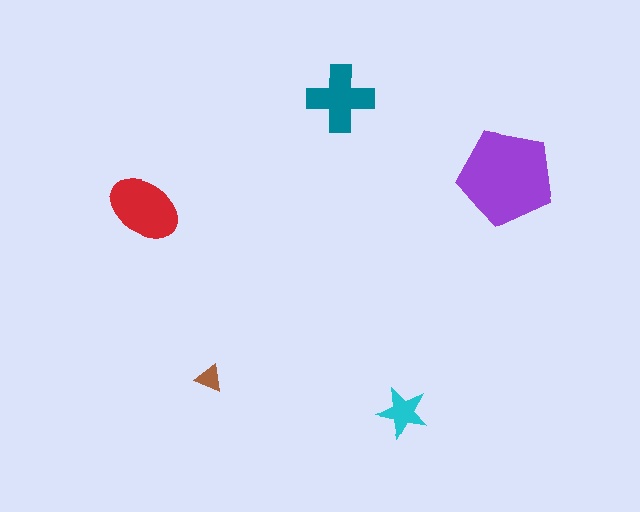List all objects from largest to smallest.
The purple pentagon, the red ellipse, the teal cross, the cyan star, the brown triangle.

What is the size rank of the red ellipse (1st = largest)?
2nd.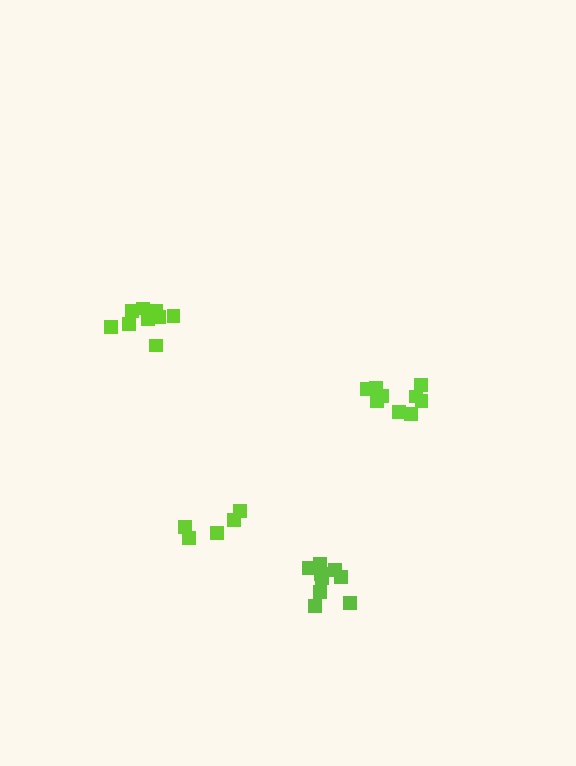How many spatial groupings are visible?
There are 4 spatial groupings.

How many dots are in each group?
Group 1: 9 dots, Group 2: 9 dots, Group 3: 5 dots, Group 4: 9 dots (32 total).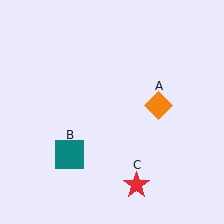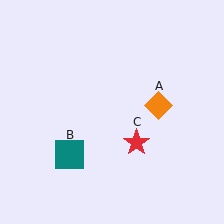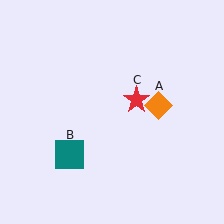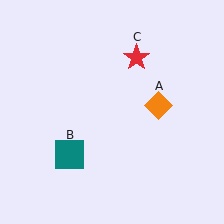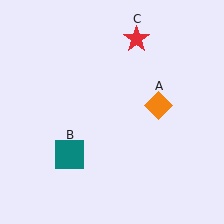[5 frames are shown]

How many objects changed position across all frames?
1 object changed position: red star (object C).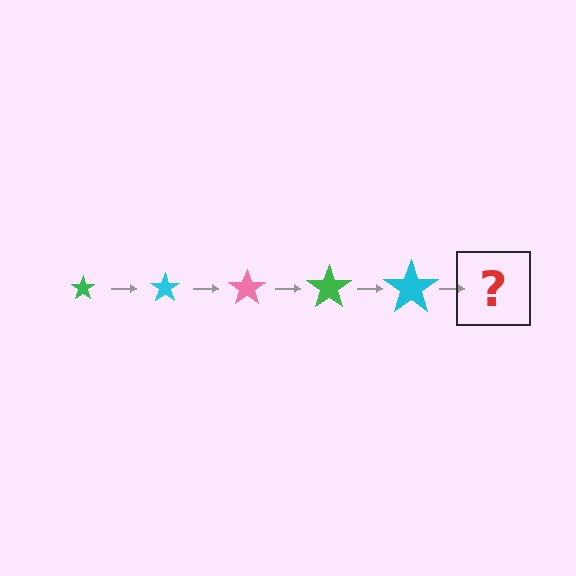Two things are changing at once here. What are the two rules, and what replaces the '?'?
The two rules are that the star grows larger each step and the color cycles through green, cyan, and pink. The '?' should be a pink star, larger than the previous one.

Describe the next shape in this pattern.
It should be a pink star, larger than the previous one.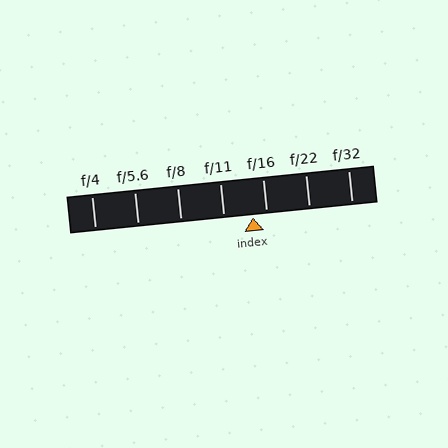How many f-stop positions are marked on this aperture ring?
There are 7 f-stop positions marked.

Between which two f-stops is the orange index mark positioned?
The index mark is between f/11 and f/16.